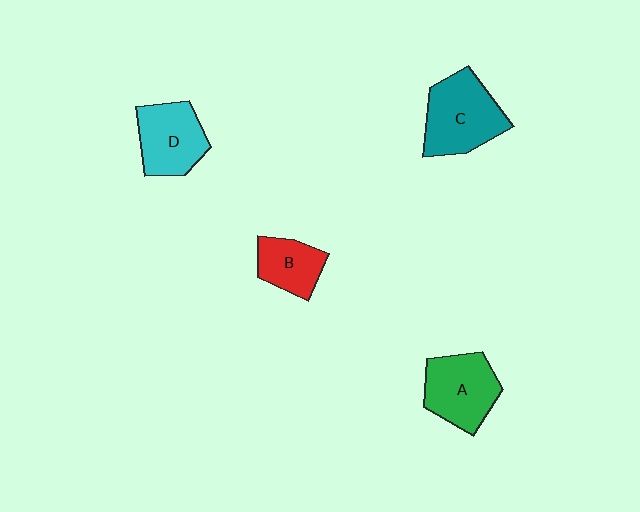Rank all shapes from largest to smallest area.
From largest to smallest: C (teal), A (green), D (cyan), B (red).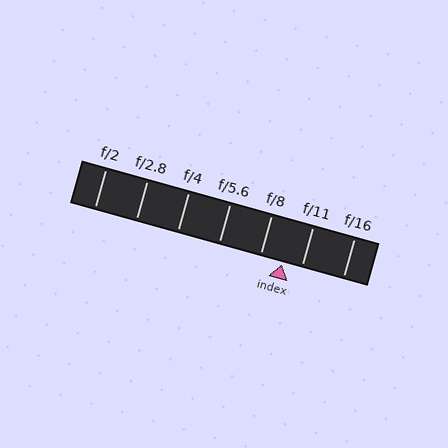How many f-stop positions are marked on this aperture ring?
There are 7 f-stop positions marked.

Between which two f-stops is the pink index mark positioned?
The index mark is between f/8 and f/11.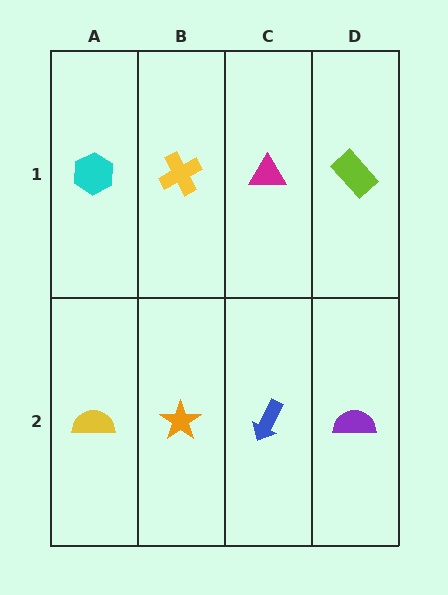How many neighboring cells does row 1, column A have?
2.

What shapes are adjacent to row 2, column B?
A yellow cross (row 1, column B), a yellow semicircle (row 2, column A), a blue arrow (row 2, column C).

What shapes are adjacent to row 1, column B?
An orange star (row 2, column B), a cyan hexagon (row 1, column A), a magenta triangle (row 1, column C).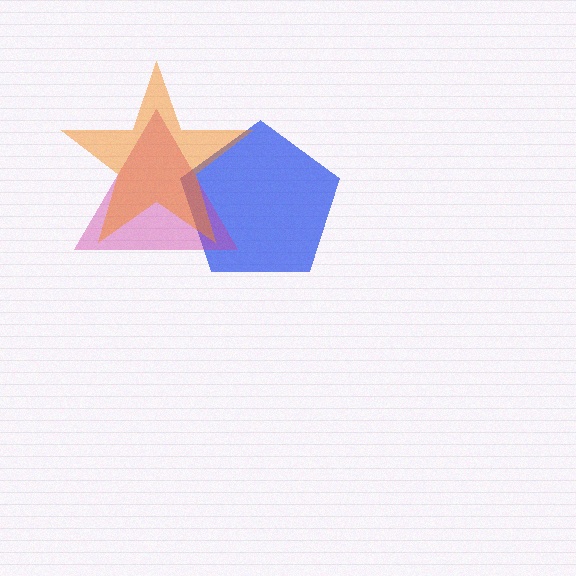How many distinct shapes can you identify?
There are 3 distinct shapes: a blue pentagon, a magenta triangle, an orange star.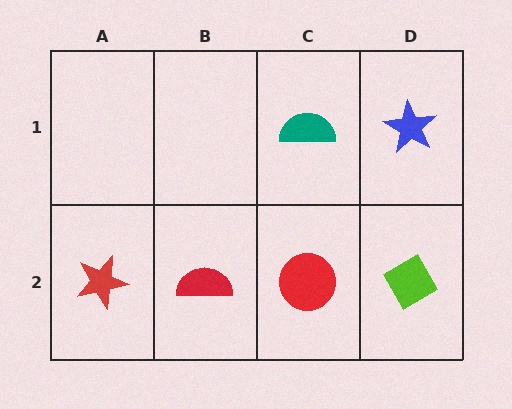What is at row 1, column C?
A teal semicircle.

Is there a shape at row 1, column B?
No, that cell is empty.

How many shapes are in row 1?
2 shapes.